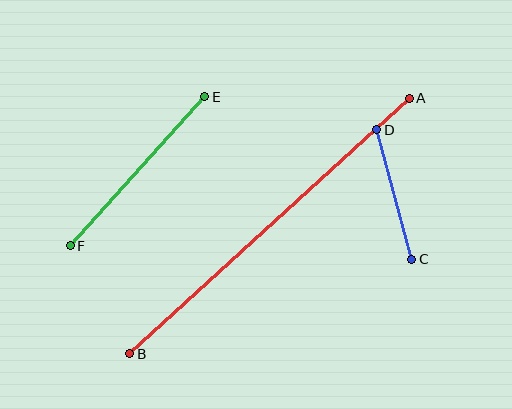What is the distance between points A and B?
The distance is approximately 379 pixels.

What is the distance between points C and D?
The distance is approximately 134 pixels.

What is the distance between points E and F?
The distance is approximately 201 pixels.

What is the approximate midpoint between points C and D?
The midpoint is at approximately (394, 195) pixels.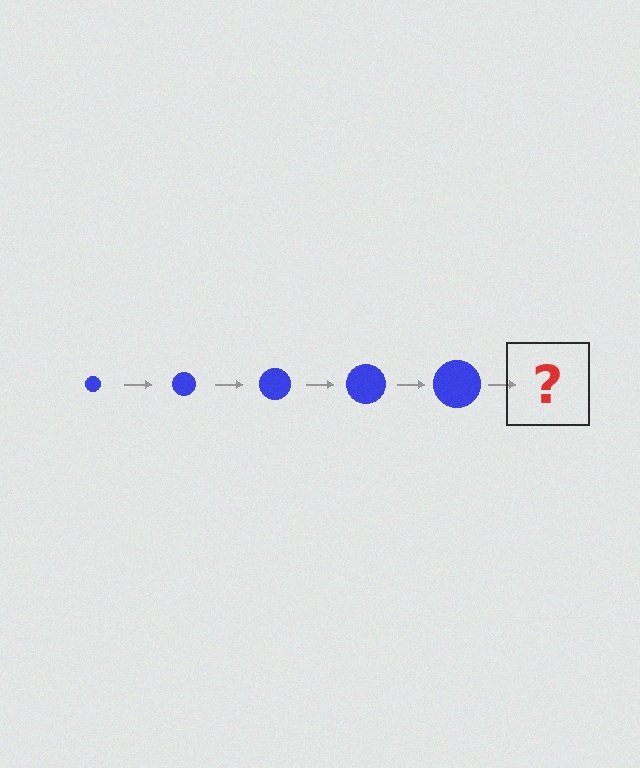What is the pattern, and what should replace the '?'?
The pattern is that the circle gets progressively larger each step. The '?' should be a blue circle, larger than the previous one.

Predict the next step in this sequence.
The next step is a blue circle, larger than the previous one.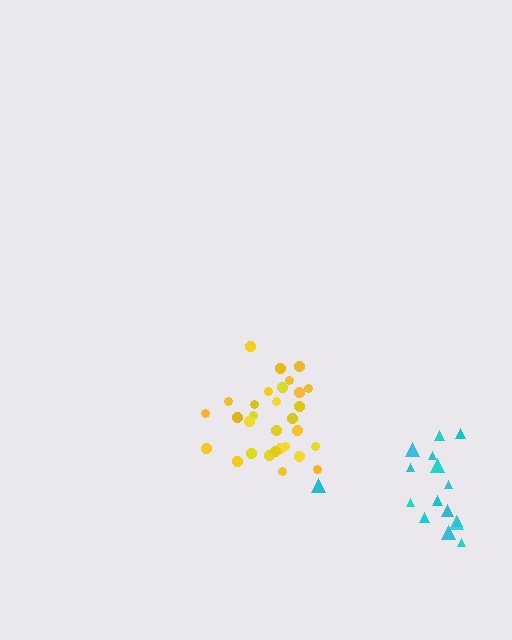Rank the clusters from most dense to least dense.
yellow, cyan.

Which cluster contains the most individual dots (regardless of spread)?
Yellow (30).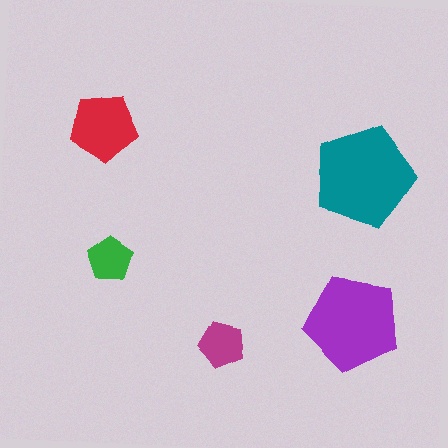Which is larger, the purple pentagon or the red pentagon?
The purple one.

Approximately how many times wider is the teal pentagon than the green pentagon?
About 2.5 times wider.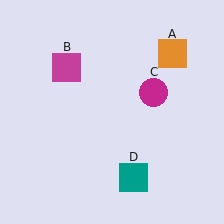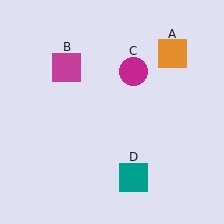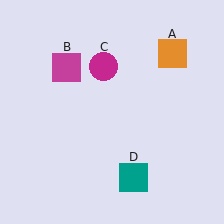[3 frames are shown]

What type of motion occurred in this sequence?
The magenta circle (object C) rotated counterclockwise around the center of the scene.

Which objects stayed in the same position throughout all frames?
Orange square (object A) and magenta square (object B) and teal square (object D) remained stationary.